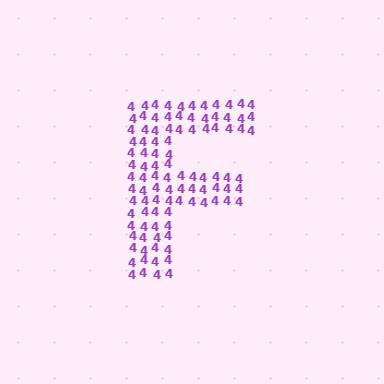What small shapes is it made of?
It is made of small digit 4's.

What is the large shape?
The large shape is the letter F.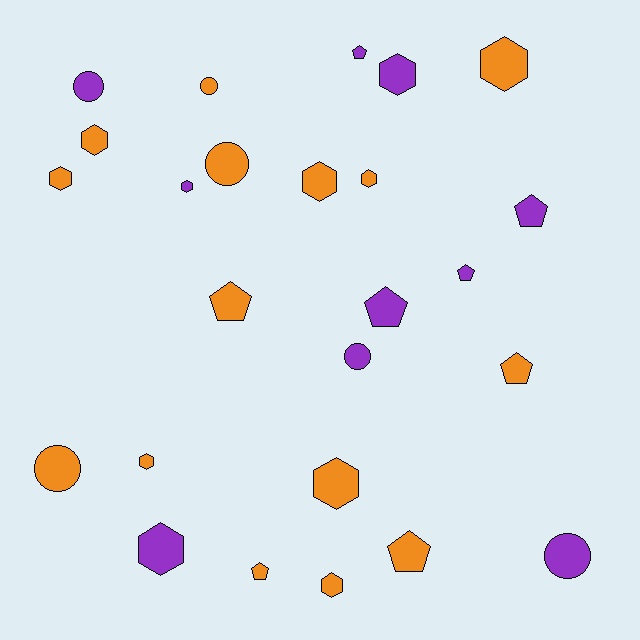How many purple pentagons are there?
There are 4 purple pentagons.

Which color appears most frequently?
Orange, with 15 objects.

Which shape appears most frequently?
Hexagon, with 11 objects.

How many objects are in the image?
There are 25 objects.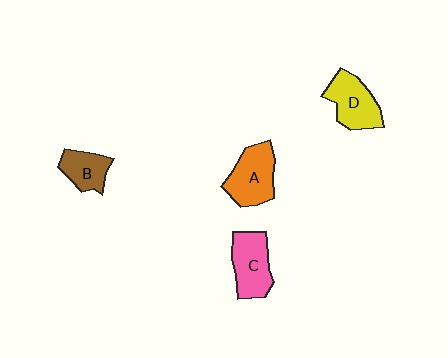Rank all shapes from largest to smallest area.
From largest to smallest: A (orange), D (yellow), C (pink), B (brown).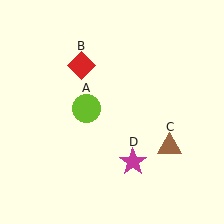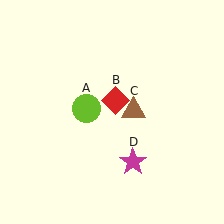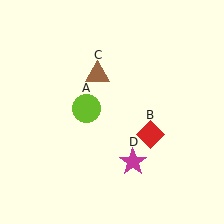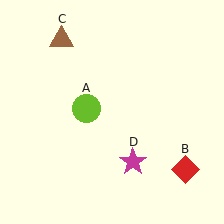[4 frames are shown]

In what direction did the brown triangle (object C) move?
The brown triangle (object C) moved up and to the left.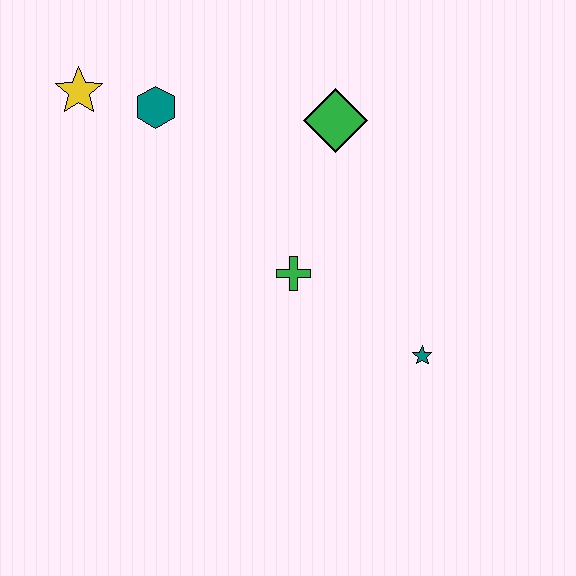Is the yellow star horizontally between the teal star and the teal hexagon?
No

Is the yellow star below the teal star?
No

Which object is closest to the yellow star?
The teal hexagon is closest to the yellow star.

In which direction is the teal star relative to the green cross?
The teal star is to the right of the green cross.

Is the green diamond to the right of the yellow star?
Yes